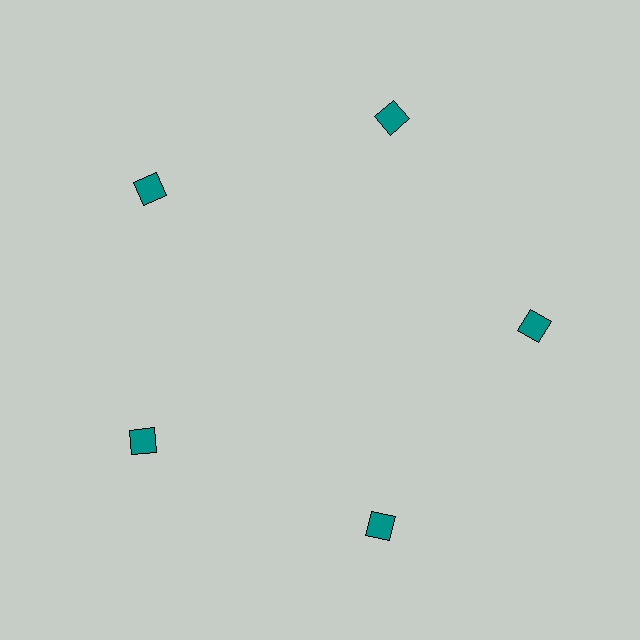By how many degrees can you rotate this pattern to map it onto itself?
The pattern maps onto itself every 72 degrees of rotation.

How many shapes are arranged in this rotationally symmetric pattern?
There are 5 shapes, arranged in 5 groups of 1.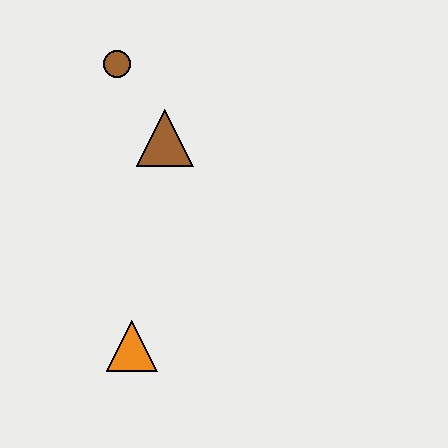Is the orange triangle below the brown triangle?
Yes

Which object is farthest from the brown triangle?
The orange triangle is farthest from the brown triangle.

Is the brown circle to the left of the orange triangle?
Yes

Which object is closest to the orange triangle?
The brown triangle is closest to the orange triangle.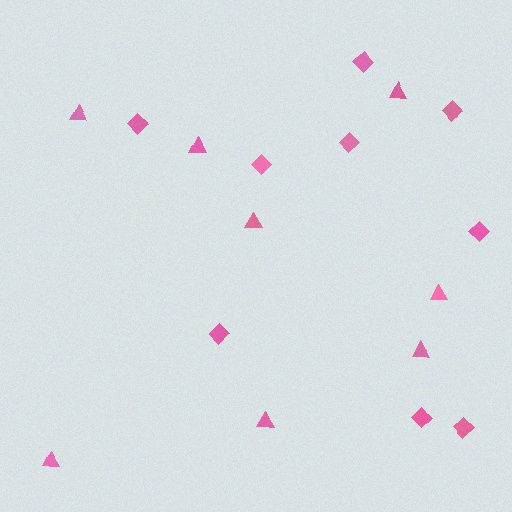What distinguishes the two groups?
There are 2 groups: one group of triangles (8) and one group of diamonds (9).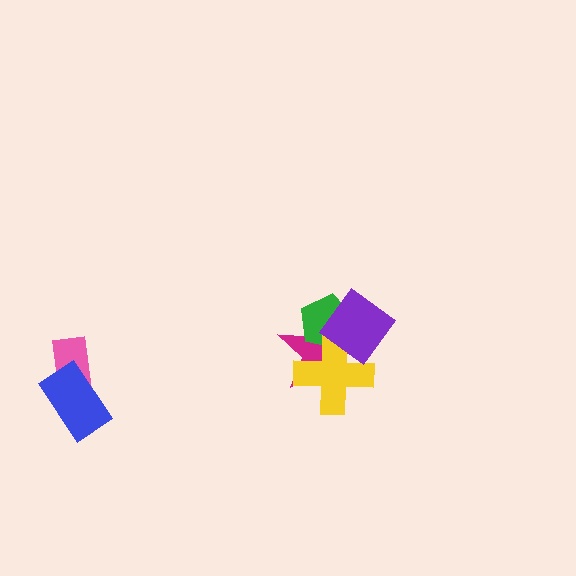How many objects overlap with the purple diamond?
3 objects overlap with the purple diamond.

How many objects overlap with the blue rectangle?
1 object overlaps with the blue rectangle.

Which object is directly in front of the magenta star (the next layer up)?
The green pentagon is directly in front of the magenta star.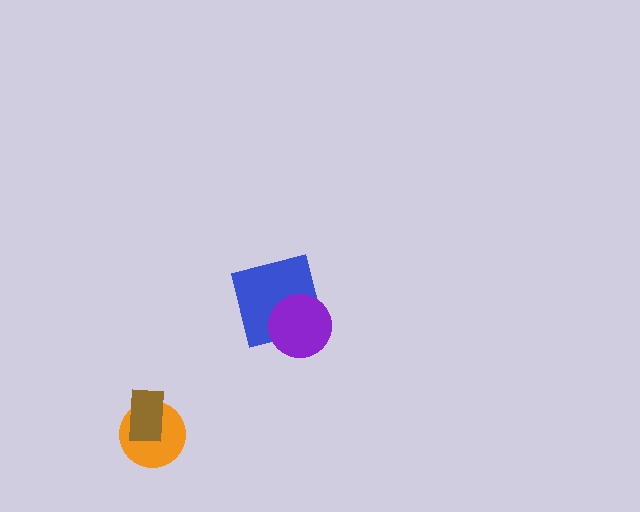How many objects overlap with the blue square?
1 object overlaps with the blue square.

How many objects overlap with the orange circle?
1 object overlaps with the orange circle.